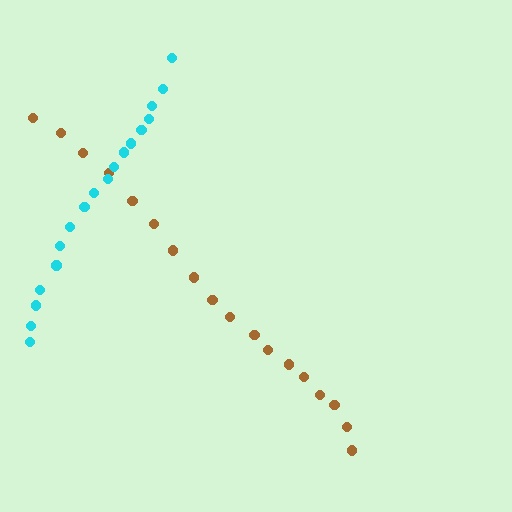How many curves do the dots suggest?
There are 2 distinct paths.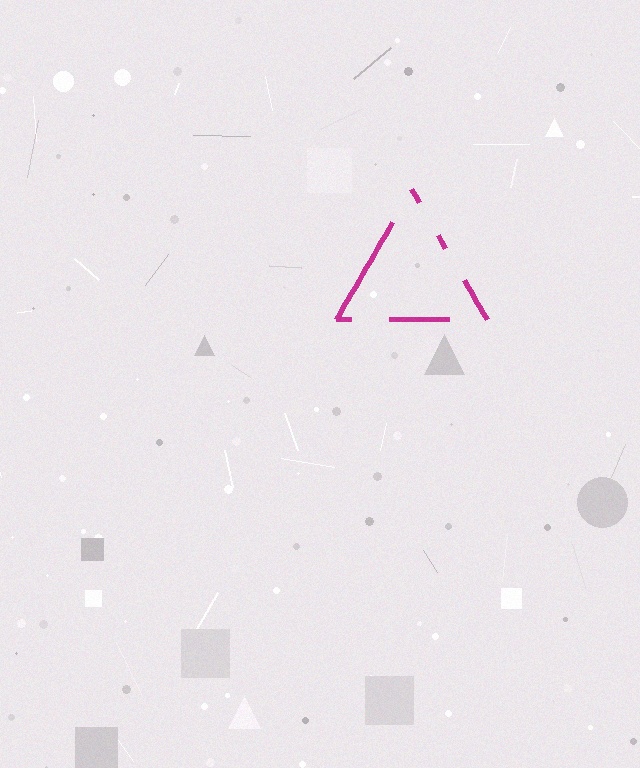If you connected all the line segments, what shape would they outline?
They would outline a triangle.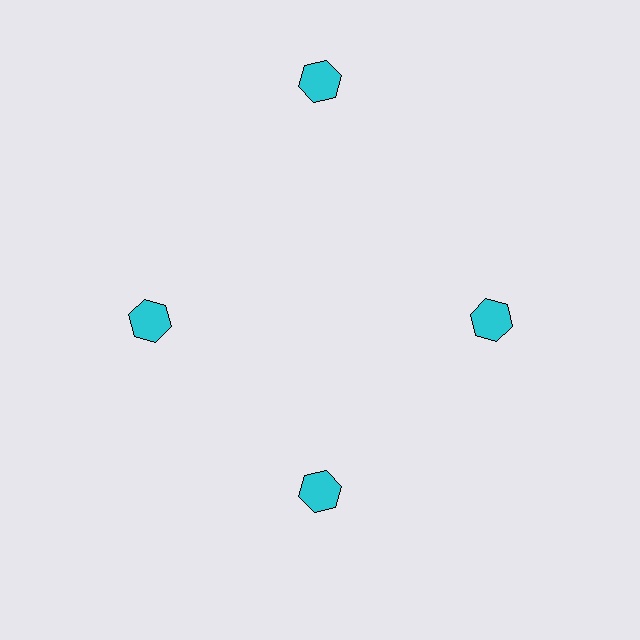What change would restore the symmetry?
The symmetry would be restored by moving it inward, back onto the ring so that all 4 hexagons sit at equal angles and equal distance from the center.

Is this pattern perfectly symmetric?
No. The 4 cyan hexagons are arranged in a ring, but one element near the 12 o'clock position is pushed outward from the center, breaking the 4-fold rotational symmetry.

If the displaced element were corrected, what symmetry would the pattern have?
It would have 4-fold rotational symmetry — the pattern would map onto itself every 90 degrees.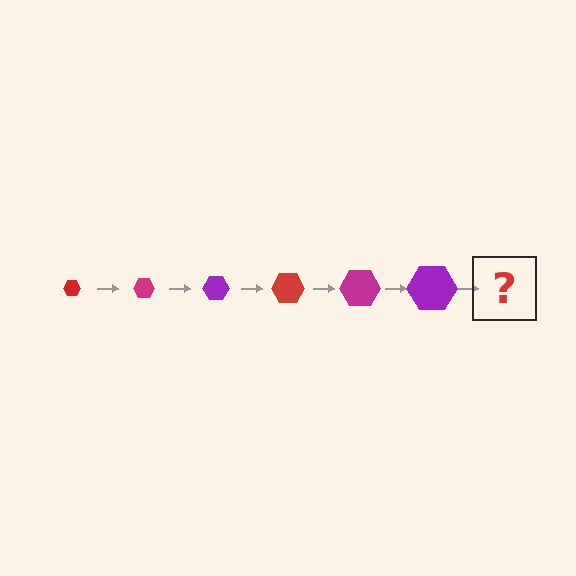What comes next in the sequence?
The next element should be a red hexagon, larger than the previous one.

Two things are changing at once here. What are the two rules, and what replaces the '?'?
The two rules are that the hexagon grows larger each step and the color cycles through red, magenta, and purple. The '?' should be a red hexagon, larger than the previous one.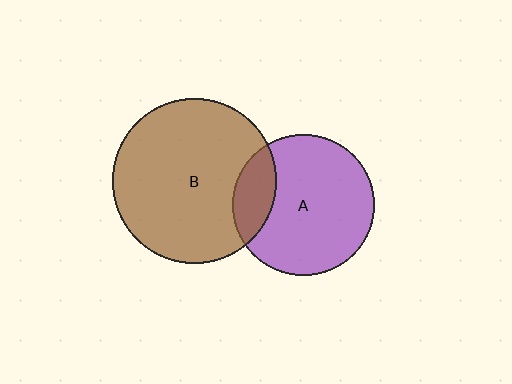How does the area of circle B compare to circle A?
Approximately 1.4 times.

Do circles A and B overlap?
Yes.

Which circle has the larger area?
Circle B (brown).